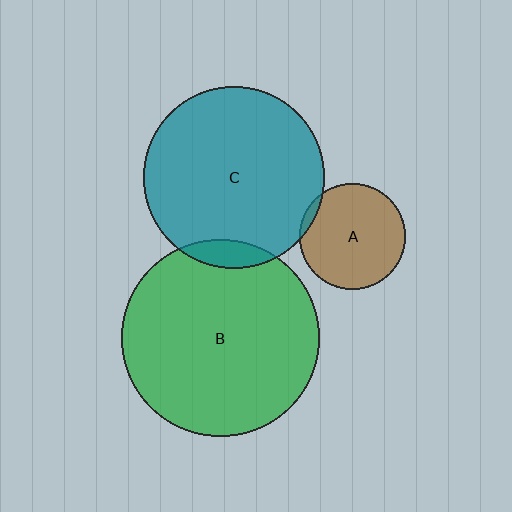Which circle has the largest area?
Circle B (green).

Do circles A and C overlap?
Yes.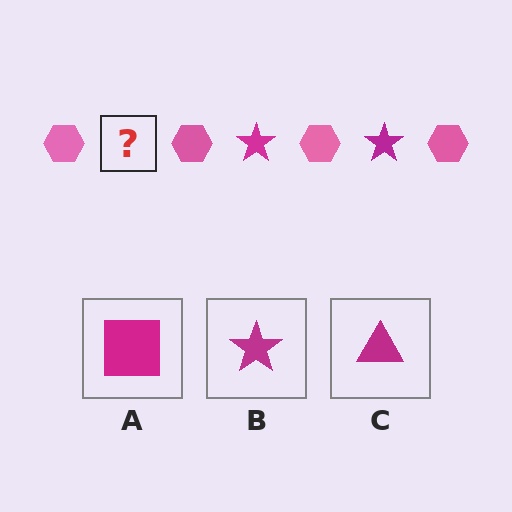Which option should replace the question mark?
Option B.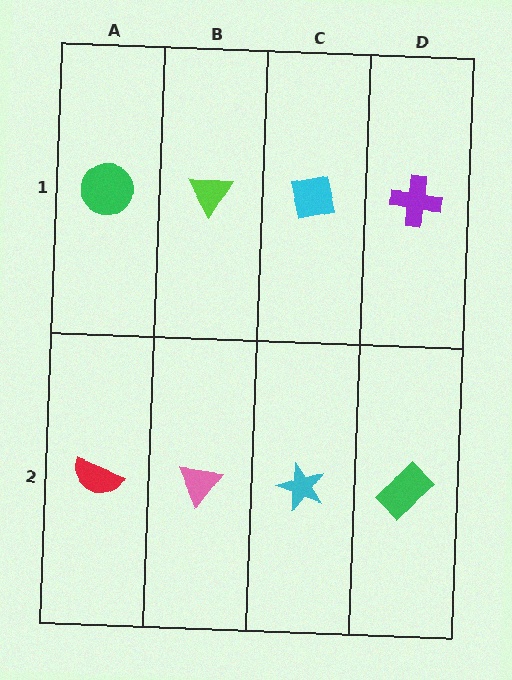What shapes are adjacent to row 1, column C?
A cyan star (row 2, column C), a lime triangle (row 1, column B), a purple cross (row 1, column D).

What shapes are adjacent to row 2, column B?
A lime triangle (row 1, column B), a red semicircle (row 2, column A), a cyan star (row 2, column C).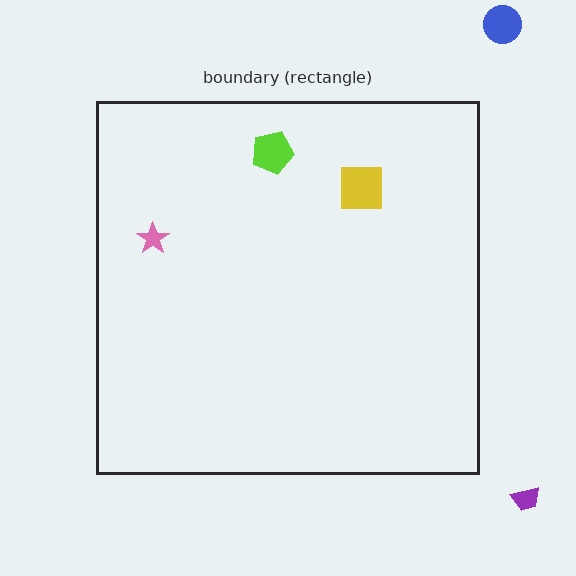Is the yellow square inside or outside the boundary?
Inside.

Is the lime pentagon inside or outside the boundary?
Inside.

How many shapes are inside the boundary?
3 inside, 2 outside.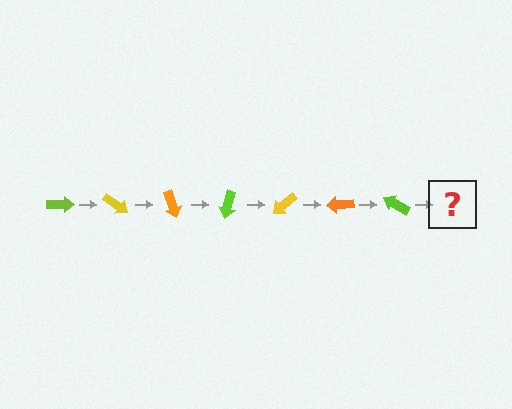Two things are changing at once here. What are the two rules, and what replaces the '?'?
The two rules are that it rotates 35 degrees each step and the color cycles through lime, yellow, and orange. The '?' should be a yellow arrow, rotated 245 degrees from the start.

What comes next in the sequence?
The next element should be a yellow arrow, rotated 245 degrees from the start.